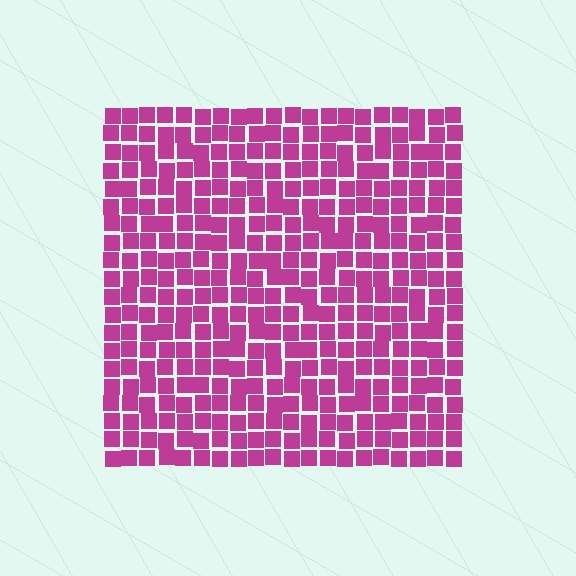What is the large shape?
The large shape is a square.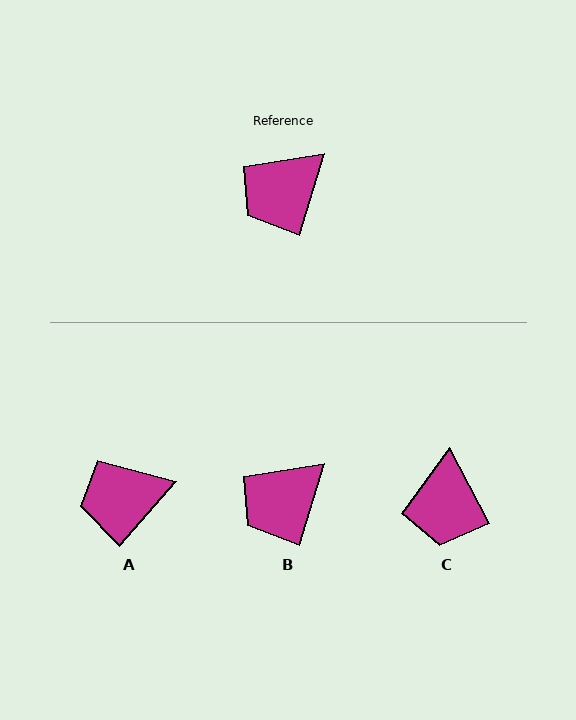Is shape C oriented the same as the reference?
No, it is off by about 45 degrees.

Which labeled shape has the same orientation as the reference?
B.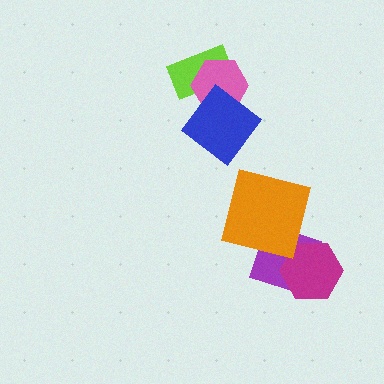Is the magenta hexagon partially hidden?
No, no other shape covers it.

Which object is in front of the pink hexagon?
The blue diamond is in front of the pink hexagon.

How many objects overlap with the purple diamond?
2 objects overlap with the purple diamond.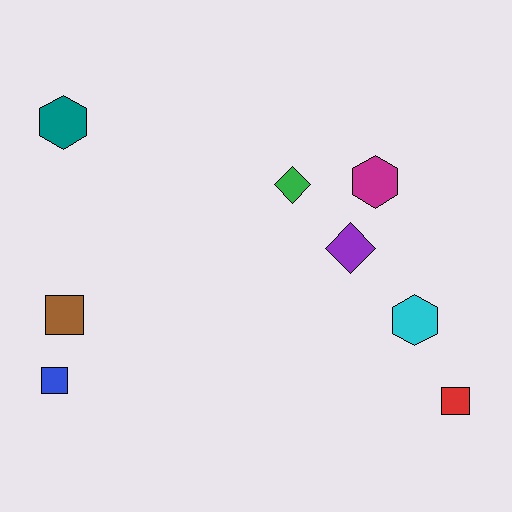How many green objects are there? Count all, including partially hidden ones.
There is 1 green object.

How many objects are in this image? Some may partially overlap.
There are 8 objects.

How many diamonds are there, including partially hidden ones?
There are 2 diamonds.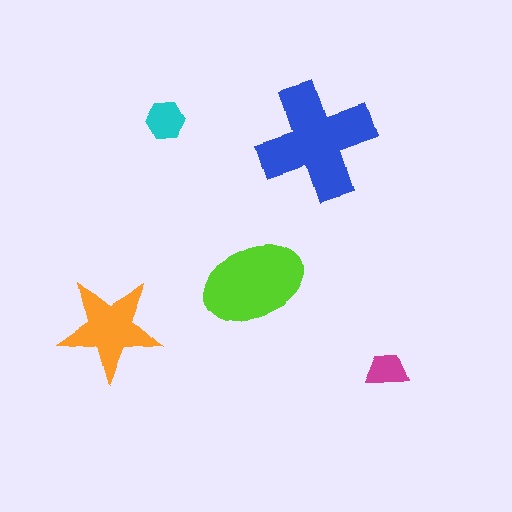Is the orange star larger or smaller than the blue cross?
Smaller.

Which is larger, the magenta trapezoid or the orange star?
The orange star.